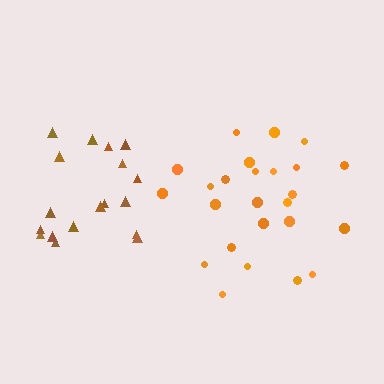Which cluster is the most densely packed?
Brown.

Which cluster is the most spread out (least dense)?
Orange.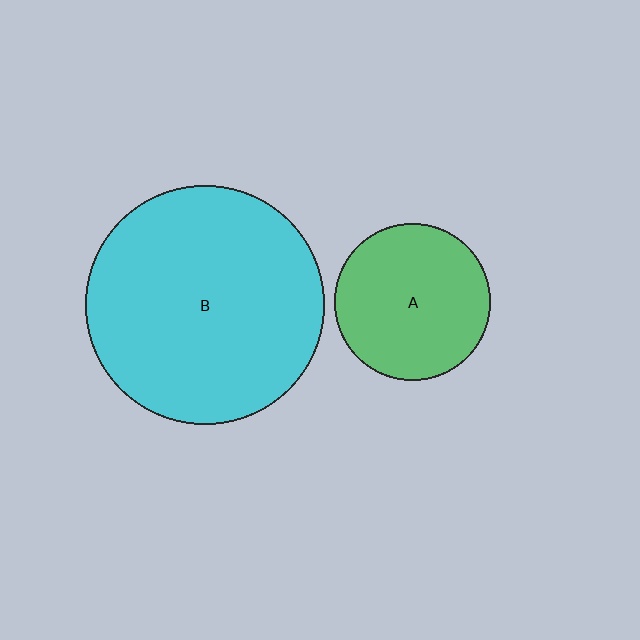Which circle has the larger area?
Circle B (cyan).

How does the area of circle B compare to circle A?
Approximately 2.3 times.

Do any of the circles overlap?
No, none of the circles overlap.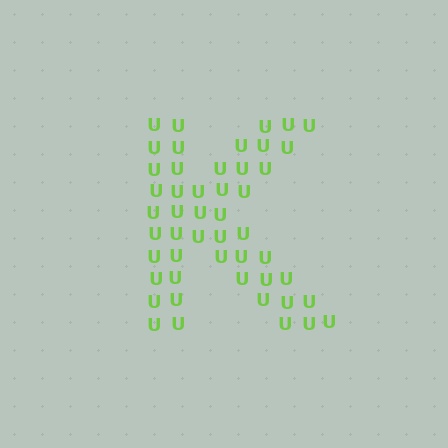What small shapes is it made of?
It is made of small letter U's.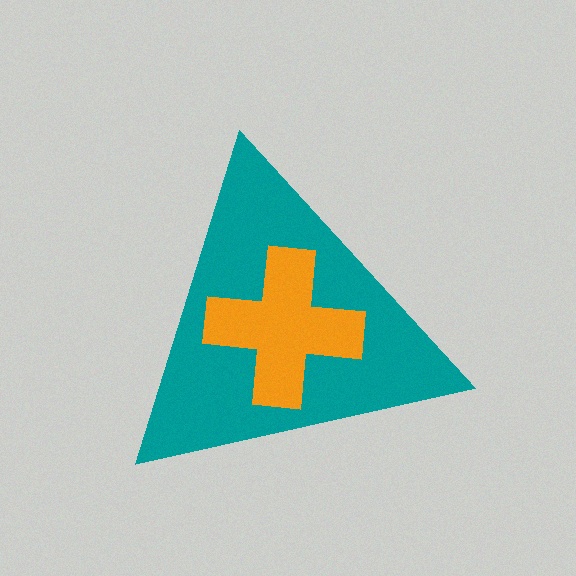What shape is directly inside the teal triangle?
The orange cross.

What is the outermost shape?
The teal triangle.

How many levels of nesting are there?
2.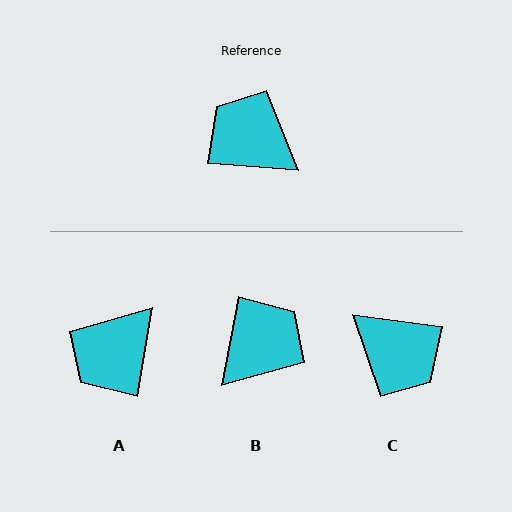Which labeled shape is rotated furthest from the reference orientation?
C, about 177 degrees away.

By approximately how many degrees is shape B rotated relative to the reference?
Approximately 97 degrees clockwise.